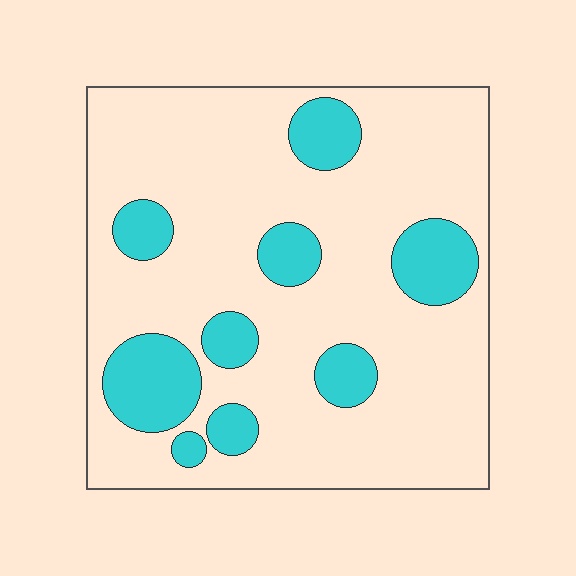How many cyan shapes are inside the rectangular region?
9.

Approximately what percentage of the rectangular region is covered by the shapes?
Approximately 20%.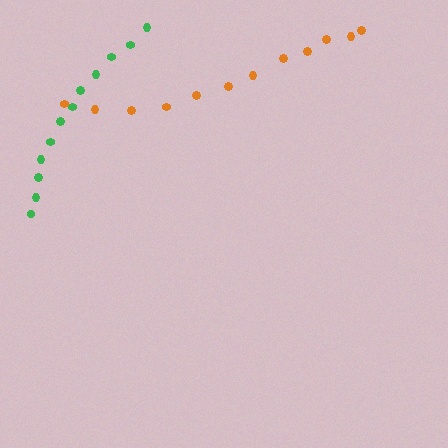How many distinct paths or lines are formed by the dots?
There are 2 distinct paths.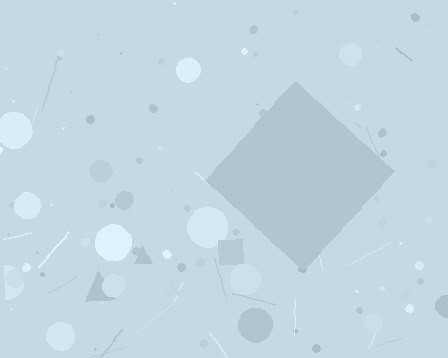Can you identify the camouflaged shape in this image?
The camouflaged shape is a diamond.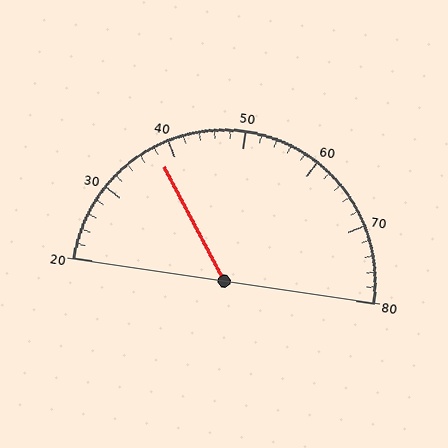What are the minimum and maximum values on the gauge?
The gauge ranges from 20 to 80.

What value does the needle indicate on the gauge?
The needle indicates approximately 38.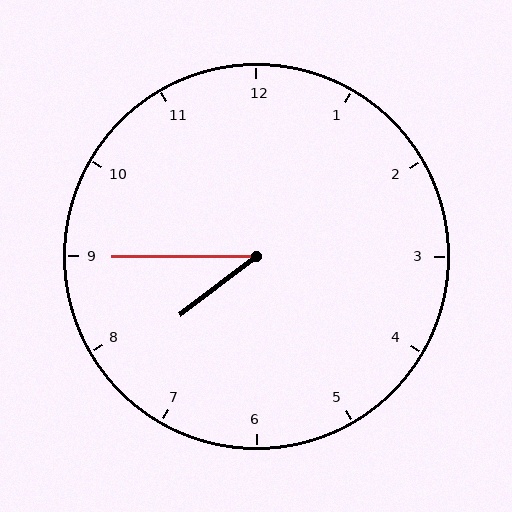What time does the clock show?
7:45.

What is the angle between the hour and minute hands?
Approximately 38 degrees.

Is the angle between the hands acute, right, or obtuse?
It is acute.